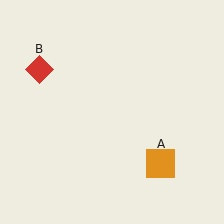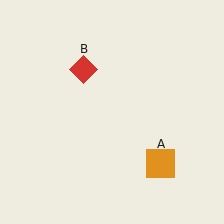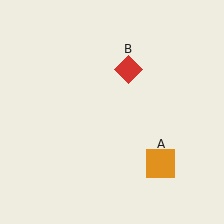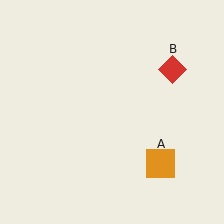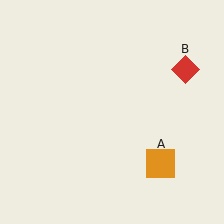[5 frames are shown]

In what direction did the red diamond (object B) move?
The red diamond (object B) moved right.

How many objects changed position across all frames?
1 object changed position: red diamond (object B).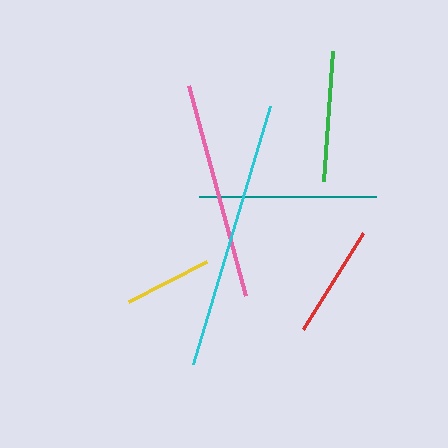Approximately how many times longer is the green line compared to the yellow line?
The green line is approximately 1.5 times the length of the yellow line.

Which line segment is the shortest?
The yellow line is the shortest at approximately 88 pixels.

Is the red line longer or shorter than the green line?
The green line is longer than the red line.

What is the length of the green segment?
The green segment is approximately 131 pixels long.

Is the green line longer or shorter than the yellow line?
The green line is longer than the yellow line.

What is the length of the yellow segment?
The yellow segment is approximately 88 pixels long.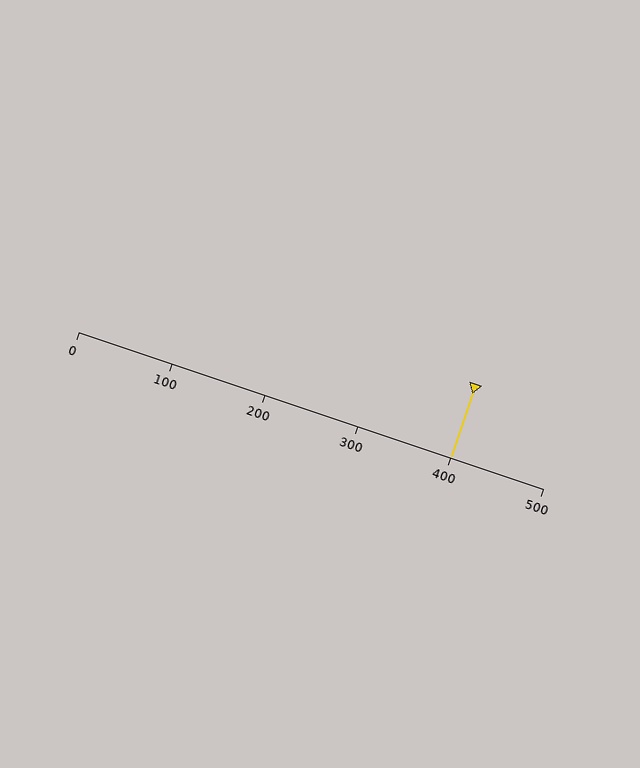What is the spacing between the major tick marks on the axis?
The major ticks are spaced 100 apart.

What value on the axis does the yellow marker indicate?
The marker indicates approximately 400.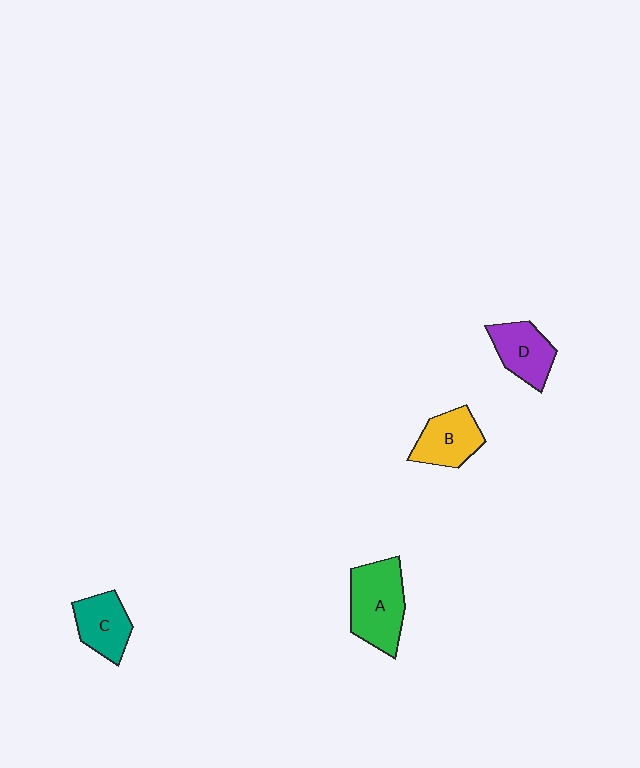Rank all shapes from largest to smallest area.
From largest to smallest: A (green), B (yellow), D (purple), C (teal).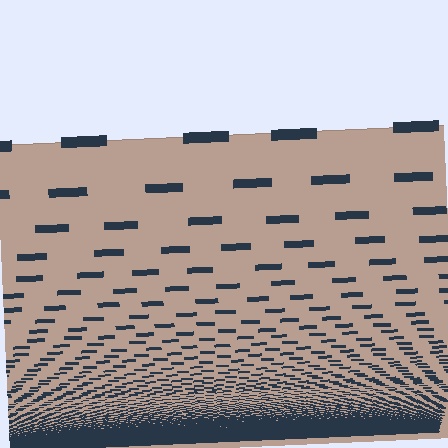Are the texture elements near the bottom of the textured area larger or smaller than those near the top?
Smaller. The gradient is inverted — elements near the bottom are smaller and denser.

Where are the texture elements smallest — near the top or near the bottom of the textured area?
Near the bottom.